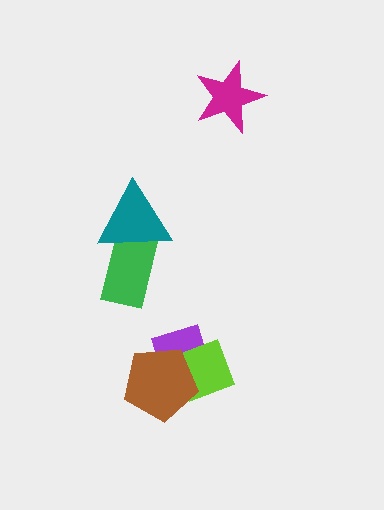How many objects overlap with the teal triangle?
1 object overlaps with the teal triangle.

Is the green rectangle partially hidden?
Yes, it is partially covered by another shape.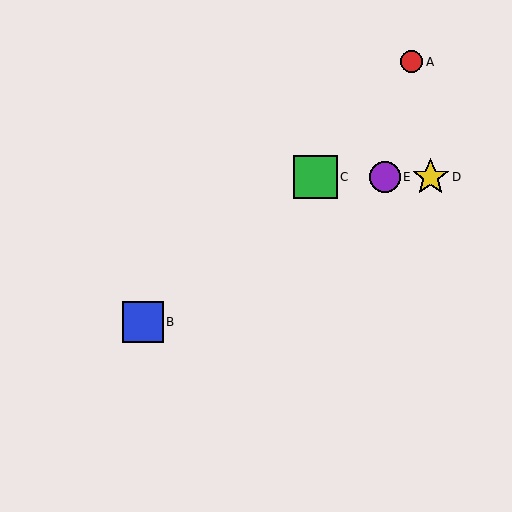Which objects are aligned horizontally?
Objects C, D, E are aligned horizontally.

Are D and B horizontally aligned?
No, D is at y≈177 and B is at y≈322.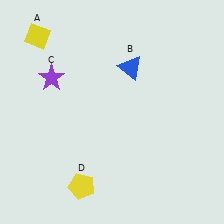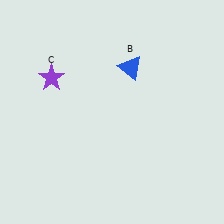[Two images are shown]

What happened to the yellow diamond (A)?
The yellow diamond (A) was removed in Image 2. It was in the top-left area of Image 1.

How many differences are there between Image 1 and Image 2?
There are 2 differences between the two images.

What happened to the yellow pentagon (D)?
The yellow pentagon (D) was removed in Image 2. It was in the bottom-left area of Image 1.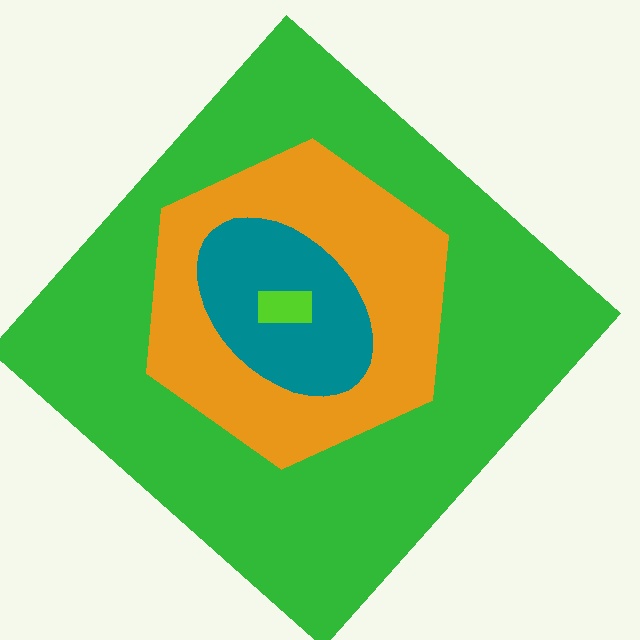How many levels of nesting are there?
4.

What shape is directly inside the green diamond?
The orange hexagon.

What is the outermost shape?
The green diamond.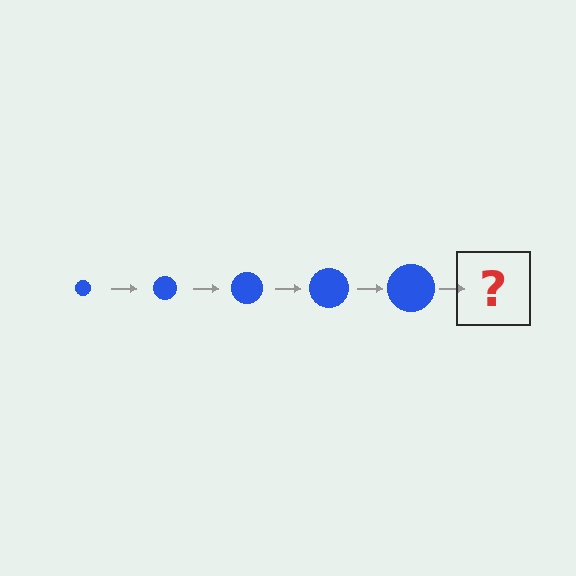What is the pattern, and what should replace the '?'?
The pattern is that the circle gets progressively larger each step. The '?' should be a blue circle, larger than the previous one.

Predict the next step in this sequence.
The next step is a blue circle, larger than the previous one.